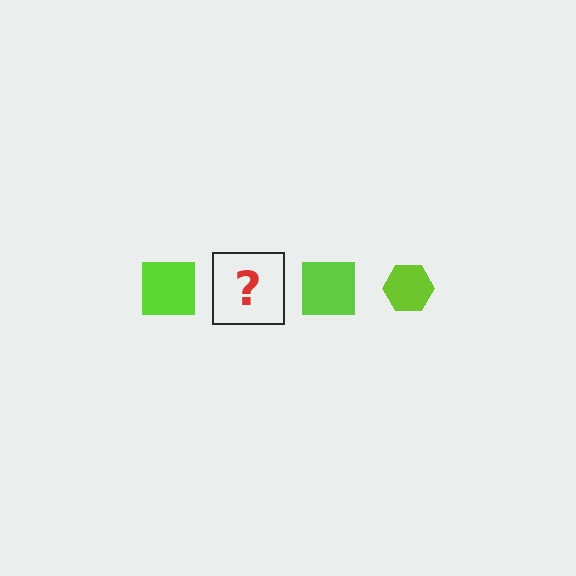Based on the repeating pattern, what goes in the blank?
The blank should be a lime hexagon.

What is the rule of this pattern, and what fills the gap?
The rule is that the pattern cycles through square, hexagon shapes in lime. The gap should be filled with a lime hexagon.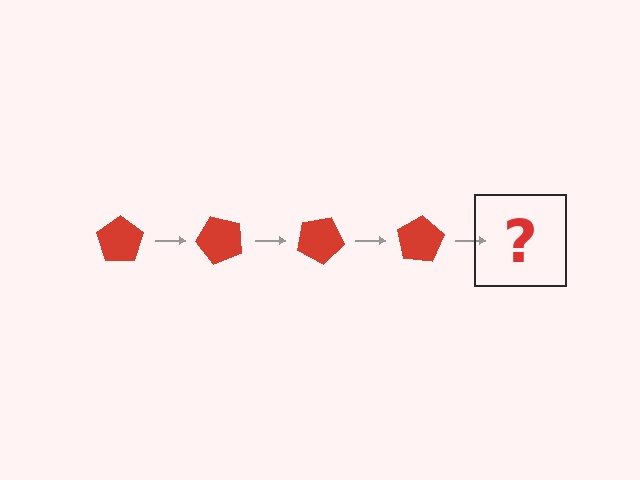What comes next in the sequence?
The next element should be a red pentagon rotated 200 degrees.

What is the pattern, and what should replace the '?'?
The pattern is that the pentagon rotates 50 degrees each step. The '?' should be a red pentagon rotated 200 degrees.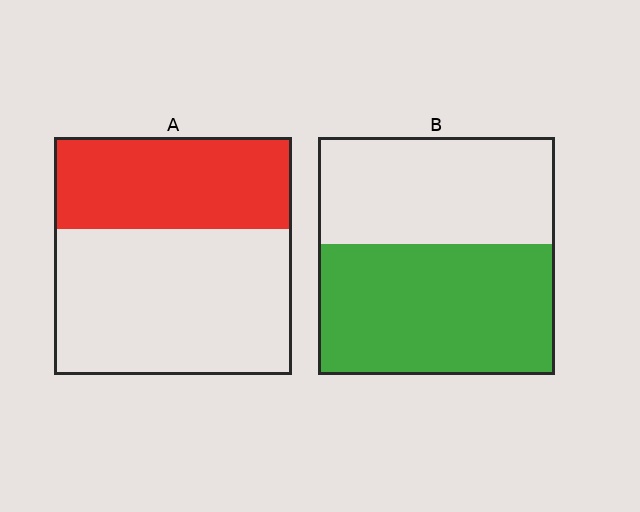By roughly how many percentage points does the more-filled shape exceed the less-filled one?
By roughly 15 percentage points (B over A).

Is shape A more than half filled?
No.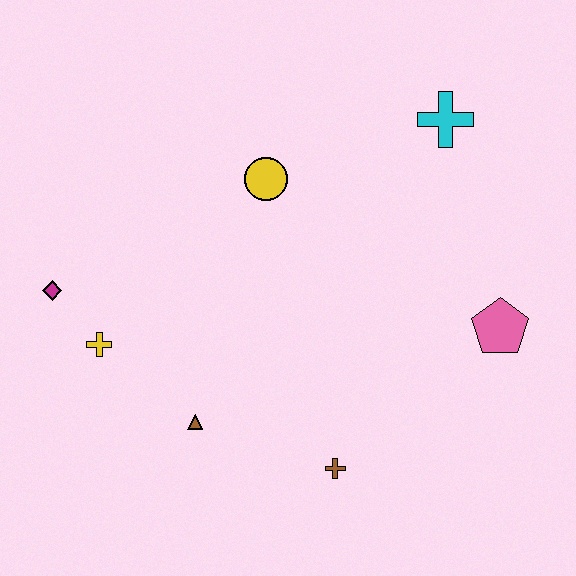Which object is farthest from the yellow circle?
The brown cross is farthest from the yellow circle.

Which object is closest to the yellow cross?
The magenta diamond is closest to the yellow cross.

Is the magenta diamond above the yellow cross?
Yes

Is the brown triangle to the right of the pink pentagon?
No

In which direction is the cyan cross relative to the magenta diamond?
The cyan cross is to the right of the magenta diamond.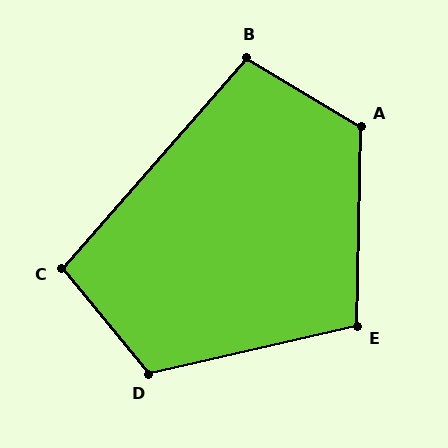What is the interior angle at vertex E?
Approximately 104 degrees (obtuse).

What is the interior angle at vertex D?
Approximately 116 degrees (obtuse).